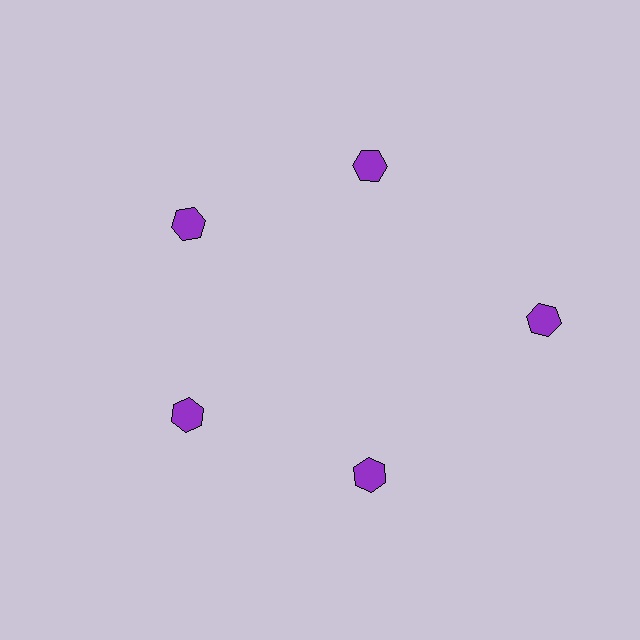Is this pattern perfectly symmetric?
No. The 5 purple hexagons are arranged in a ring, but one element near the 3 o'clock position is pushed outward from the center, breaking the 5-fold rotational symmetry.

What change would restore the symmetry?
The symmetry would be restored by moving it inward, back onto the ring so that all 5 hexagons sit at equal angles and equal distance from the center.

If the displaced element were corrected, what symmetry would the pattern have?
It would have 5-fold rotational symmetry — the pattern would map onto itself every 72 degrees.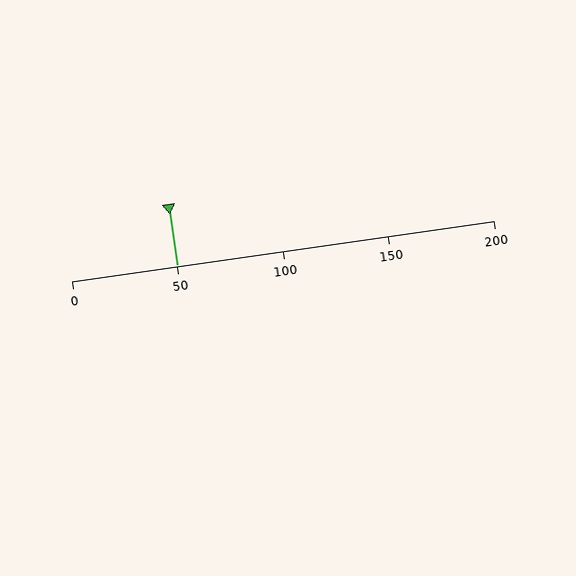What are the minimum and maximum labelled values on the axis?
The axis runs from 0 to 200.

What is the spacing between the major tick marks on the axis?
The major ticks are spaced 50 apart.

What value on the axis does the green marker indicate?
The marker indicates approximately 50.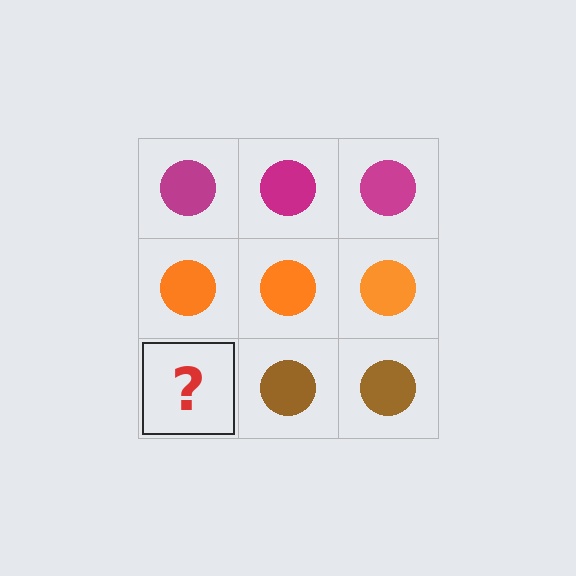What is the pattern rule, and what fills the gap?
The rule is that each row has a consistent color. The gap should be filled with a brown circle.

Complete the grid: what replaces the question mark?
The question mark should be replaced with a brown circle.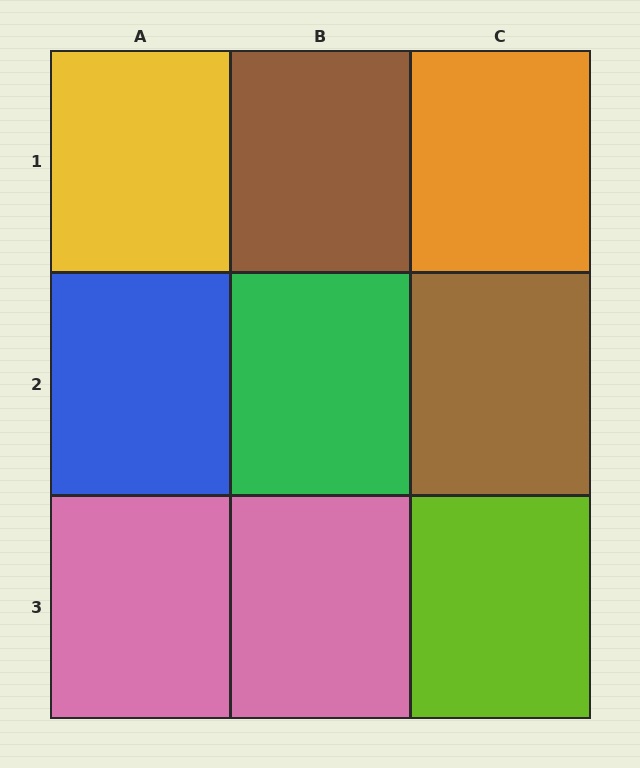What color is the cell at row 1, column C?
Orange.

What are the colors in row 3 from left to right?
Pink, pink, lime.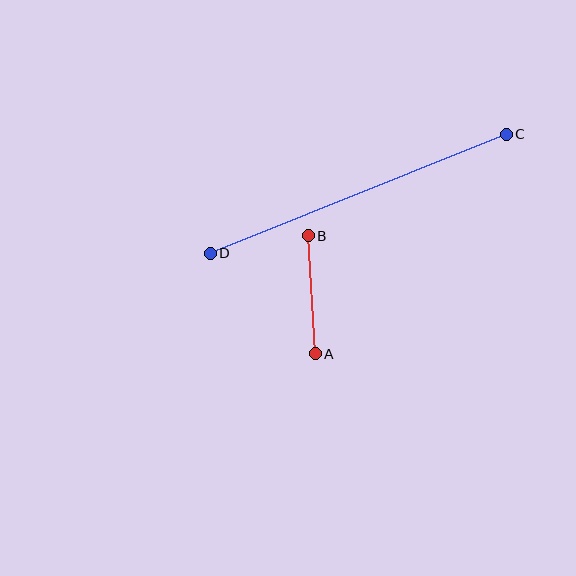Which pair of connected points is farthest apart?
Points C and D are farthest apart.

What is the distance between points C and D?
The distance is approximately 319 pixels.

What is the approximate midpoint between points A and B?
The midpoint is at approximately (312, 295) pixels.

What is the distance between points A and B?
The distance is approximately 118 pixels.